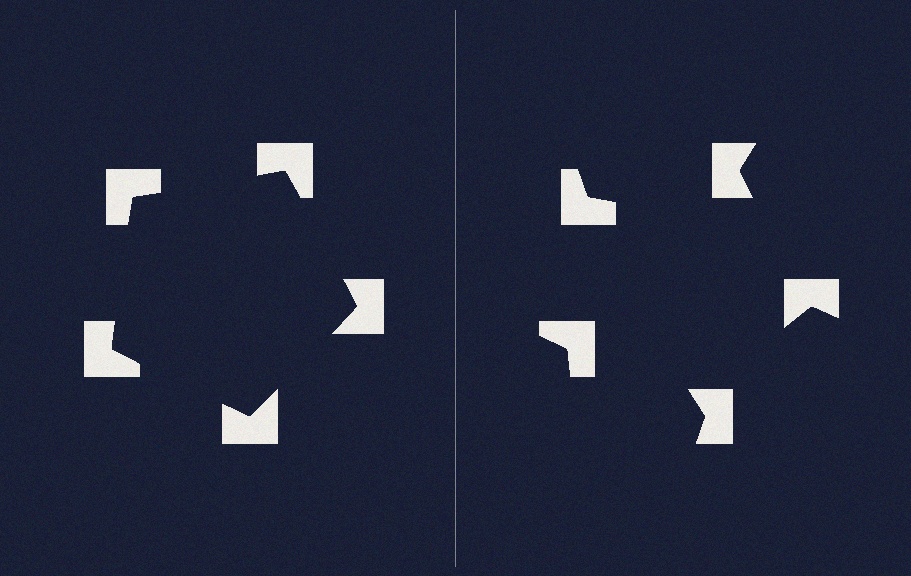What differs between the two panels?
The notched squares are positioned identically on both sides; only the wedge orientations differ. On the left they align to a pentagon; on the right they are misaligned.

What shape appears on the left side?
An illusory pentagon.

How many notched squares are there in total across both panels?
10 — 5 on each side.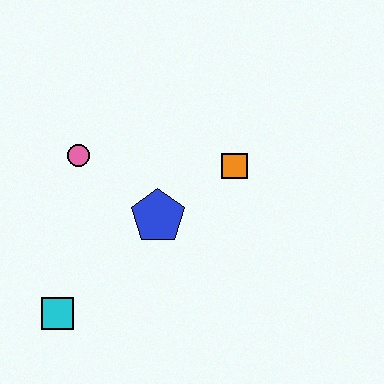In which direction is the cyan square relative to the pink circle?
The cyan square is below the pink circle.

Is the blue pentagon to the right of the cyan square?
Yes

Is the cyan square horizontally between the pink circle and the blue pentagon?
No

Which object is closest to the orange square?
The blue pentagon is closest to the orange square.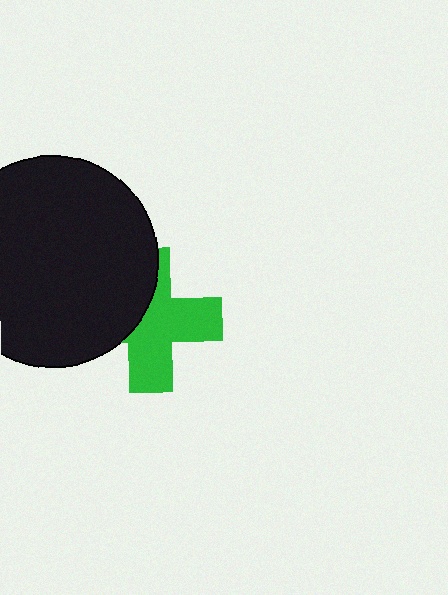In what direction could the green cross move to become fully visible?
The green cross could move right. That would shift it out from behind the black circle entirely.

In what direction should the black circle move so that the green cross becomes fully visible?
The black circle should move left. That is the shortest direction to clear the overlap and leave the green cross fully visible.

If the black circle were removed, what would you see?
You would see the complete green cross.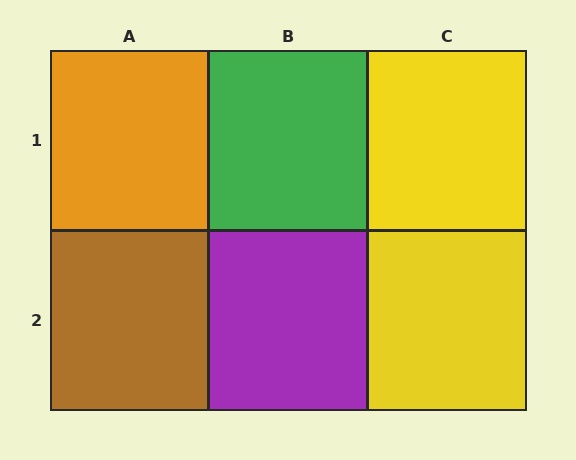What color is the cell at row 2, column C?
Yellow.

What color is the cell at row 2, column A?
Brown.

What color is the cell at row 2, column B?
Purple.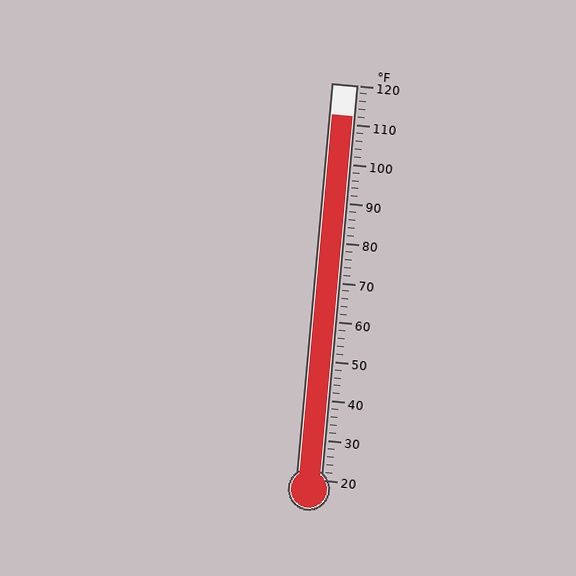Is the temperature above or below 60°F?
The temperature is above 60°F.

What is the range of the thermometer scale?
The thermometer scale ranges from 20°F to 120°F.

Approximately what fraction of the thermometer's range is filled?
The thermometer is filled to approximately 90% of its range.